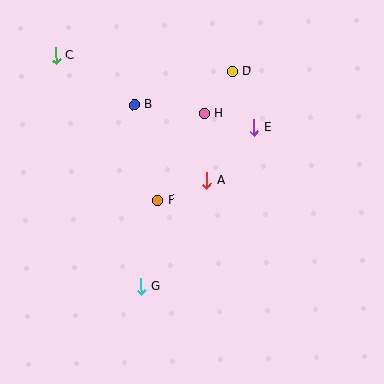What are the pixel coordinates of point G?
Point G is at (141, 287).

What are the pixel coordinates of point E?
Point E is at (254, 128).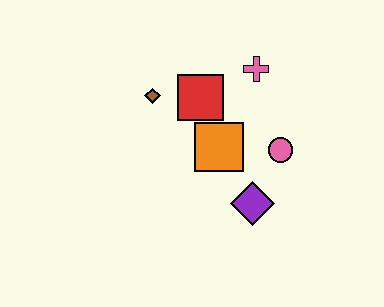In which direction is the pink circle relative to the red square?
The pink circle is to the right of the red square.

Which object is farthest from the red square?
The purple diamond is farthest from the red square.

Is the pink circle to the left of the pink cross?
No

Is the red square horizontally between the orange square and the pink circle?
No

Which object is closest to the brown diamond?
The red square is closest to the brown diamond.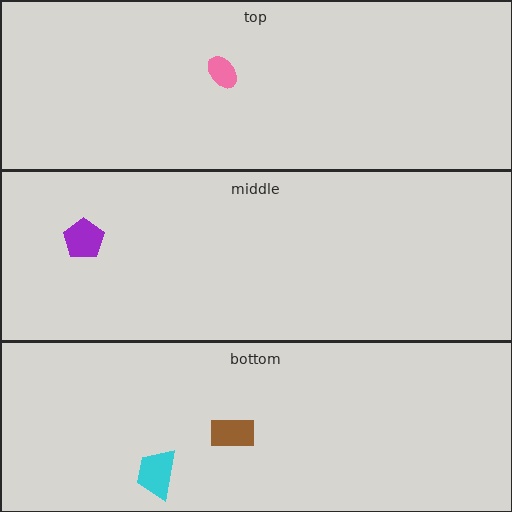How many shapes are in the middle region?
1.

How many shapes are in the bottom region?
2.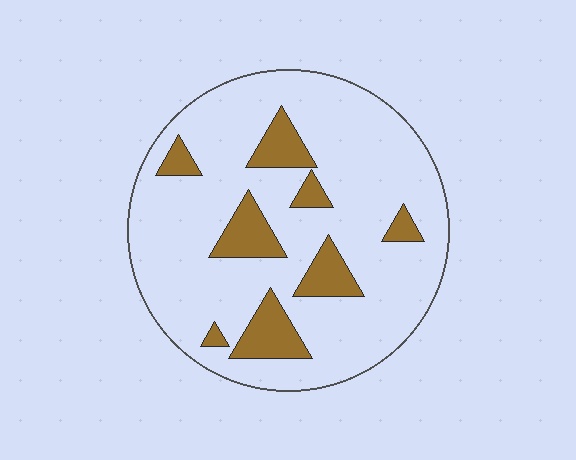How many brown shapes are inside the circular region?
8.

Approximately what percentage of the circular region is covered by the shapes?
Approximately 15%.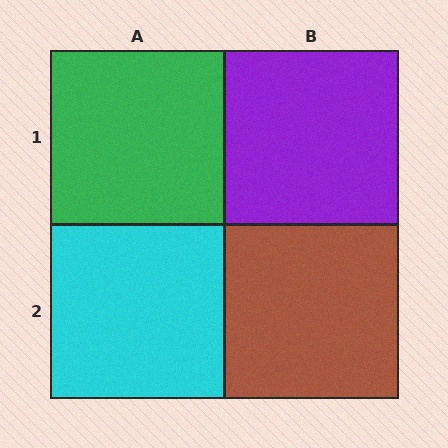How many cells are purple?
1 cell is purple.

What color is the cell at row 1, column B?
Purple.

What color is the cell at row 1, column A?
Green.